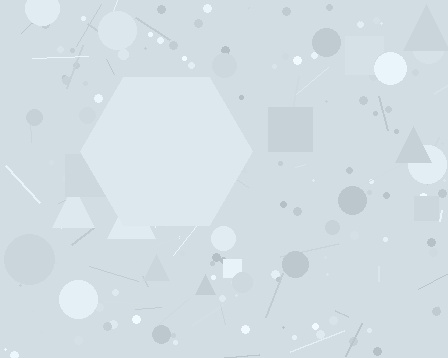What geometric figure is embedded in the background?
A hexagon is embedded in the background.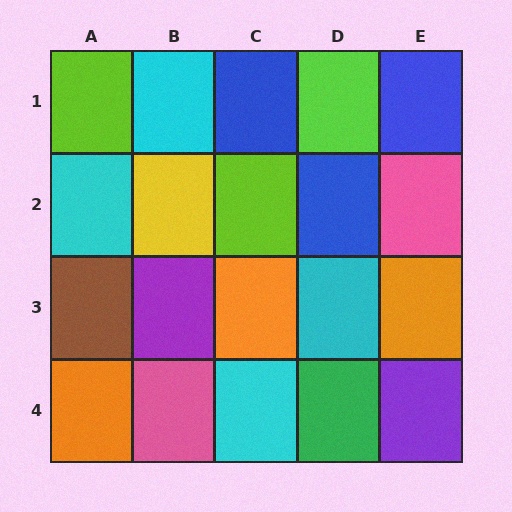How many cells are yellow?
1 cell is yellow.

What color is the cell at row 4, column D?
Green.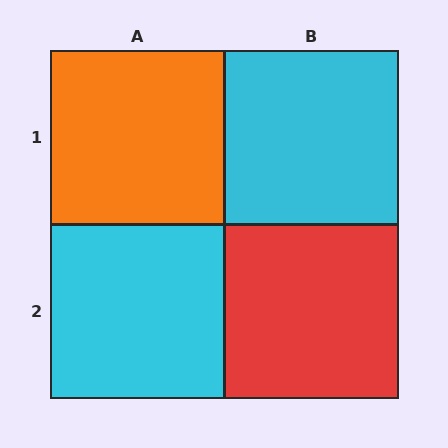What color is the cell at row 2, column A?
Cyan.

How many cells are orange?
1 cell is orange.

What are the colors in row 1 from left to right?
Orange, cyan.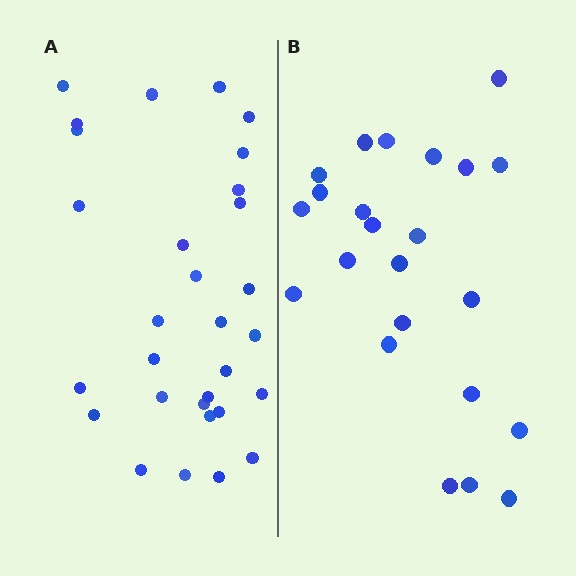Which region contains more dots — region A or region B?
Region A (the left region) has more dots.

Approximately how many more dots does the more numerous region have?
Region A has roughly 8 or so more dots than region B.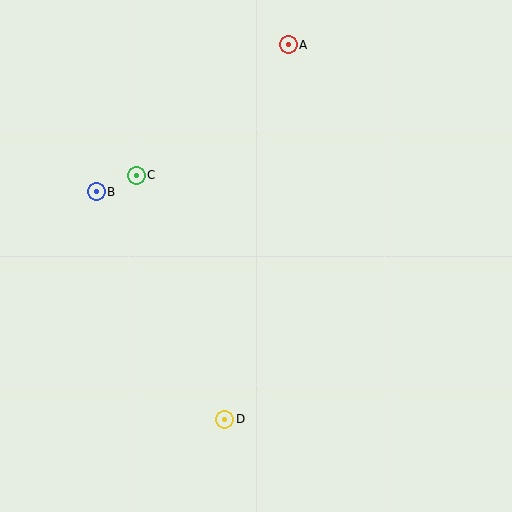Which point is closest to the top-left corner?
Point B is closest to the top-left corner.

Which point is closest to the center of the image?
Point C at (136, 175) is closest to the center.